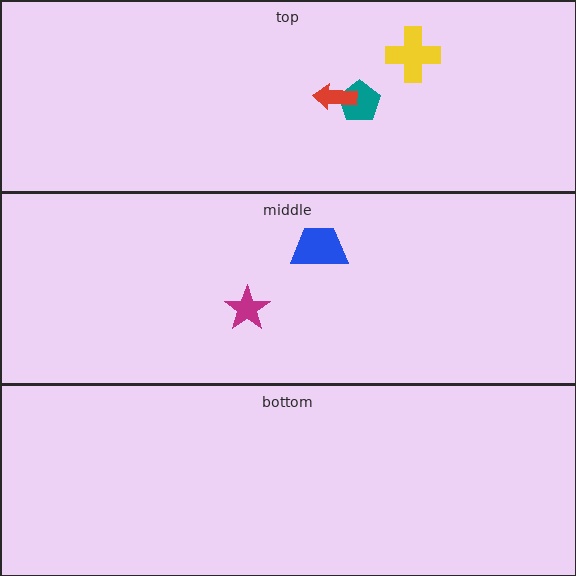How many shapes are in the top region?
3.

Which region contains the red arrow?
The top region.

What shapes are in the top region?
The teal pentagon, the red arrow, the yellow cross.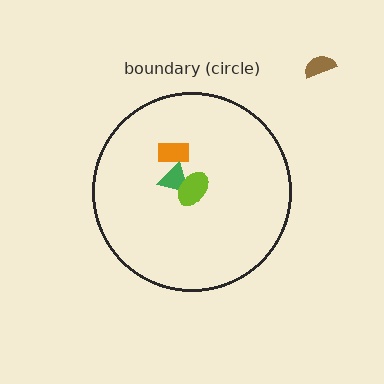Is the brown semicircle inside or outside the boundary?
Outside.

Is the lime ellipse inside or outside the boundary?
Inside.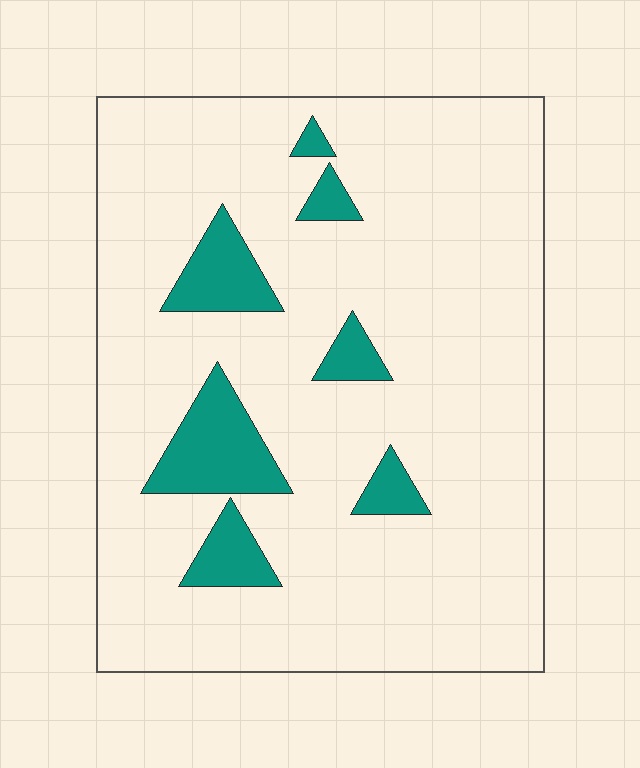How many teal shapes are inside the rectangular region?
7.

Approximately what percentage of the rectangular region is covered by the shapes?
Approximately 10%.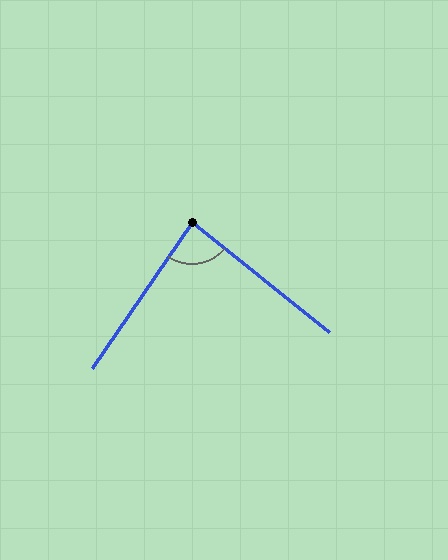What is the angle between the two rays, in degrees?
Approximately 85 degrees.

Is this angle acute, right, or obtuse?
It is approximately a right angle.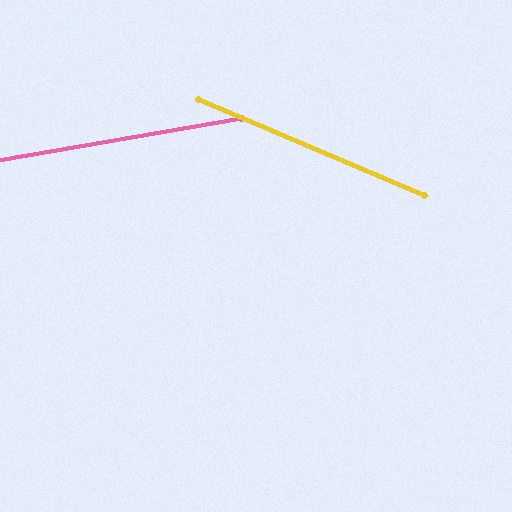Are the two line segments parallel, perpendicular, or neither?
Neither parallel nor perpendicular — they differ by about 33°.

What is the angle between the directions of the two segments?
Approximately 33 degrees.